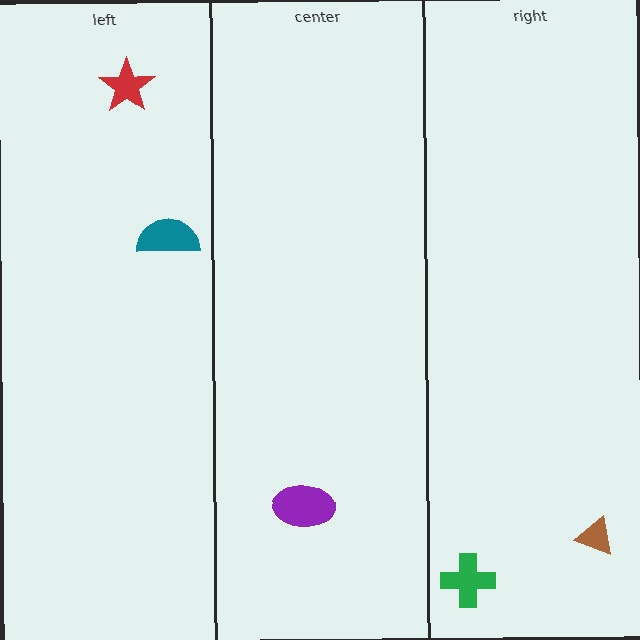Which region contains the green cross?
The right region.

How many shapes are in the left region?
2.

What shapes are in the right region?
The green cross, the brown triangle.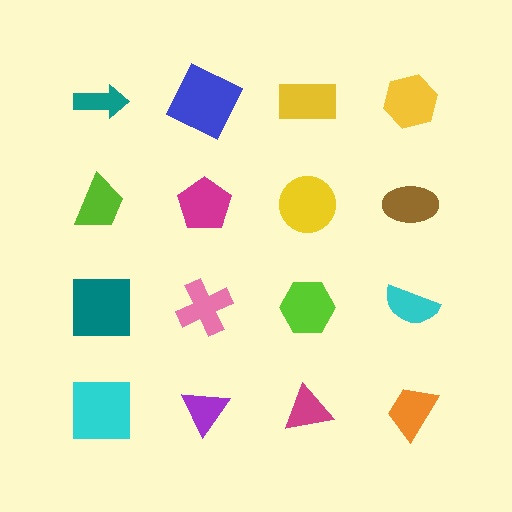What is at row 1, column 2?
A blue square.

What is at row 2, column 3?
A yellow circle.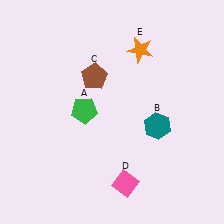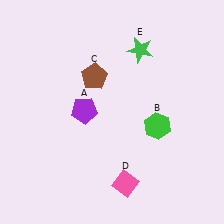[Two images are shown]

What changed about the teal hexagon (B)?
In Image 1, B is teal. In Image 2, it changed to green.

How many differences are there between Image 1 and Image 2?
There are 3 differences between the two images.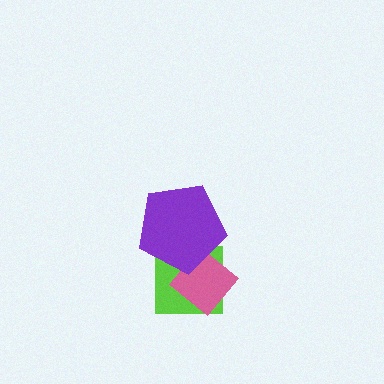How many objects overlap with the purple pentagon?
2 objects overlap with the purple pentagon.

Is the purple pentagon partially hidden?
No, no other shape covers it.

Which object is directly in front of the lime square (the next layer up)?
The pink diamond is directly in front of the lime square.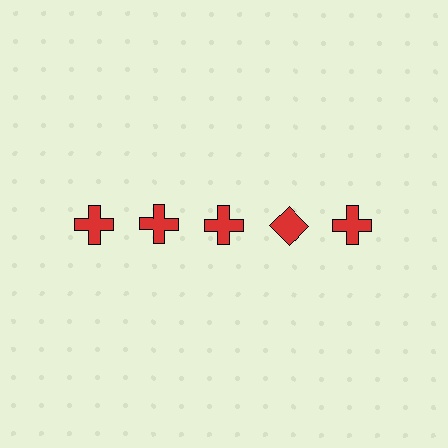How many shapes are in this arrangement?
There are 5 shapes arranged in a grid pattern.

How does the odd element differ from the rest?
It has a different shape: diamond instead of cross.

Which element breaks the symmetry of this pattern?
The red diamond in the top row, second from right column breaks the symmetry. All other shapes are red crosses.